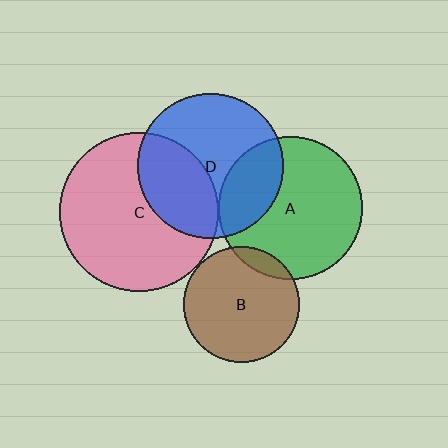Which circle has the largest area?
Circle C (pink).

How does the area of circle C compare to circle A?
Approximately 1.2 times.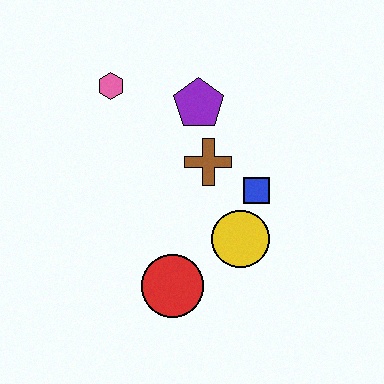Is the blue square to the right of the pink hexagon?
Yes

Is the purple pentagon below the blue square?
No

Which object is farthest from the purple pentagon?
The red circle is farthest from the purple pentagon.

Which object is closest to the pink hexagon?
The purple pentagon is closest to the pink hexagon.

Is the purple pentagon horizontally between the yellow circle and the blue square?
No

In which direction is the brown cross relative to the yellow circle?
The brown cross is above the yellow circle.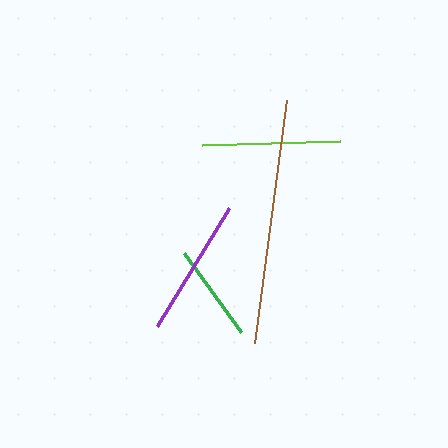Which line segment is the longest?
The brown line is the longest at approximately 245 pixels.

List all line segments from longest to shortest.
From longest to shortest: brown, lime, purple, green.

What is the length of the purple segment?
The purple segment is approximately 138 pixels long.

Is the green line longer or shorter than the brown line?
The brown line is longer than the green line.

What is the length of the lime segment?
The lime segment is approximately 138 pixels long.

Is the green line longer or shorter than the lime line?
The lime line is longer than the green line.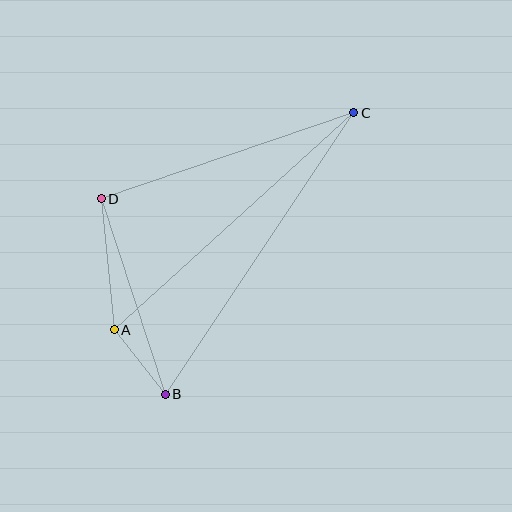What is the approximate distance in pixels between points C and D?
The distance between C and D is approximately 267 pixels.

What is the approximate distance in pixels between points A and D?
The distance between A and D is approximately 132 pixels.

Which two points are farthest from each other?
Points B and C are farthest from each other.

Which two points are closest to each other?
Points A and B are closest to each other.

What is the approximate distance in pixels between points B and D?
The distance between B and D is approximately 206 pixels.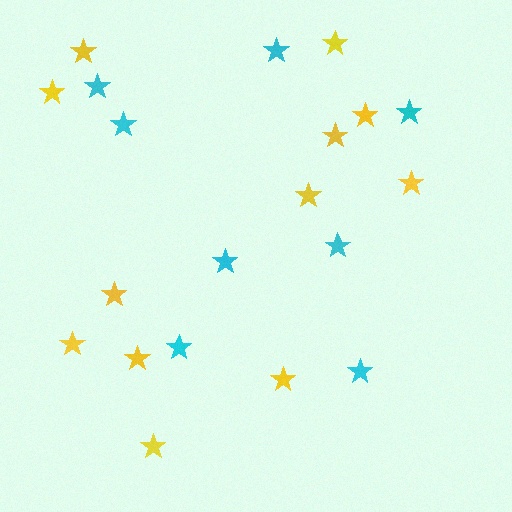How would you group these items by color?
There are 2 groups: one group of yellow stars (12) and one group of cyan stars (8).